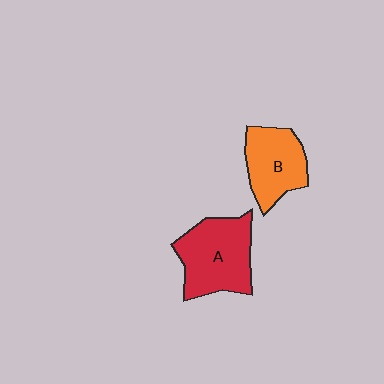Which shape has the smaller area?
Shape B (orange).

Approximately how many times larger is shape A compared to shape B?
Approximately 1.3 times.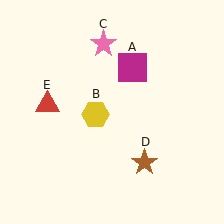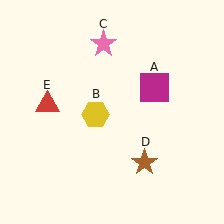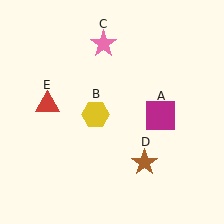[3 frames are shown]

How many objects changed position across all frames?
1 object changed position: magenta square (object A).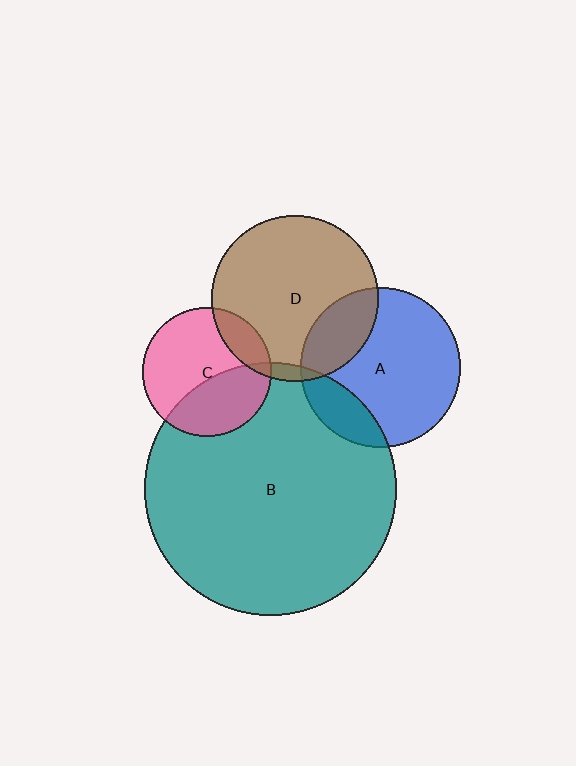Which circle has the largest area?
Circle B (teal).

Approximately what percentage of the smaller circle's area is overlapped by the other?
Approximately 40%.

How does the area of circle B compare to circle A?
Approximately 2.5 times.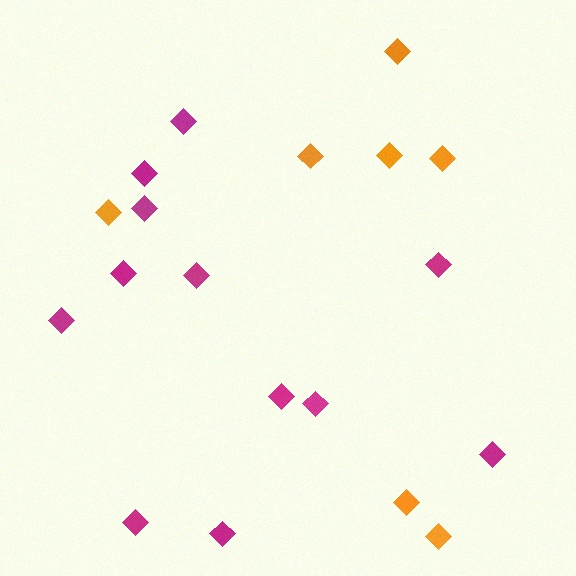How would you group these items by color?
There are 2 groups: one group of magenta diamonds (12) and one group of orange diamonds (7).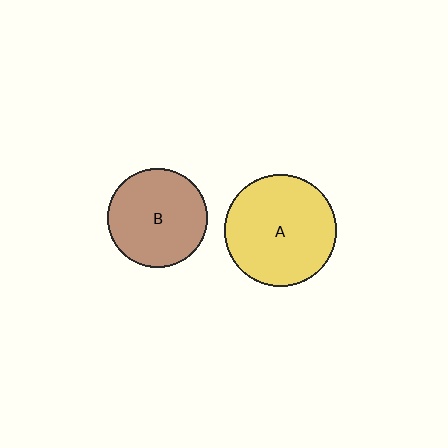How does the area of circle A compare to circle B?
Approximately 1.3 times.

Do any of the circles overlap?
No, none of the circles overlap.